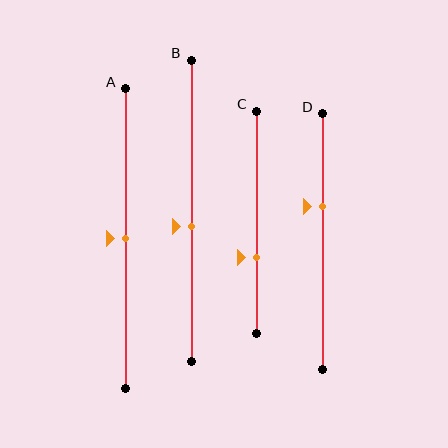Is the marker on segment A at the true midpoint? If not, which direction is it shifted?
Yes, the marker on segment A is at the true midpoint.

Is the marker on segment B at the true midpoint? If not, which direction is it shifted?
No, the marker on segment B is shifted downward by about 5% of the segment length.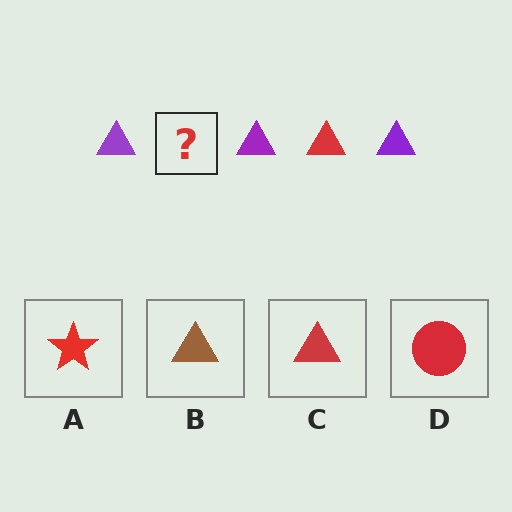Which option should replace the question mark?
Option C.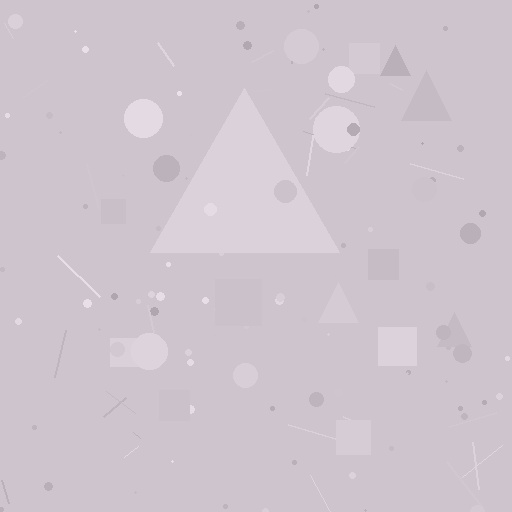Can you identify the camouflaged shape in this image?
The camouflaged shape is a triangle.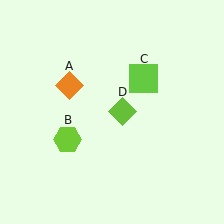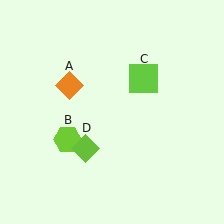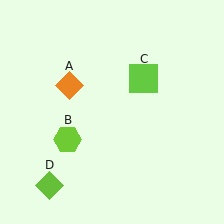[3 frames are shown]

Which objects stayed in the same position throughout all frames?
Orange diamond (object A) and lime hexagon (object B) and lime square (object C) remained stationary.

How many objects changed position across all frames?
1 object changed position: lime diamond (object D).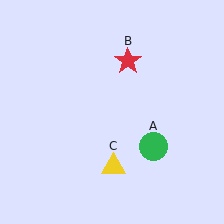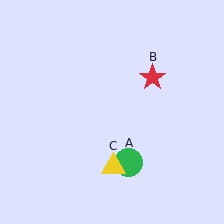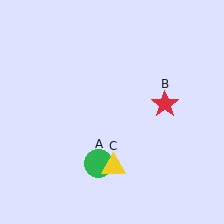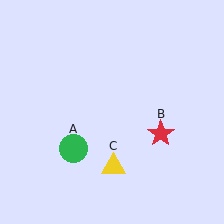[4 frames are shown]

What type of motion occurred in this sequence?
The green circle (object A), red star (object B) rotated clockwise around the center of the scene.